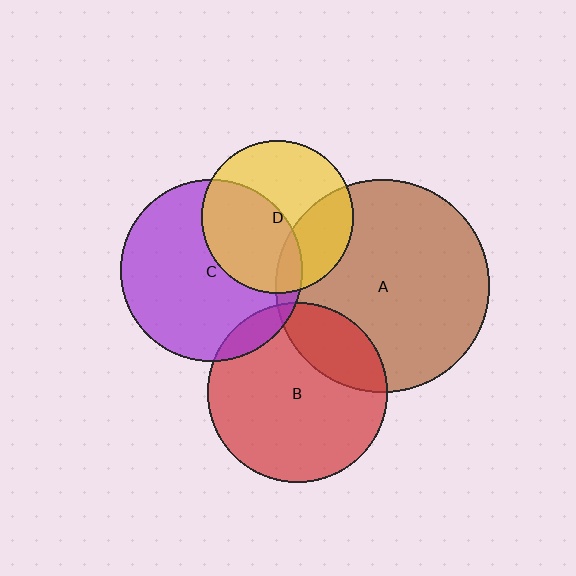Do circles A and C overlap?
Yes.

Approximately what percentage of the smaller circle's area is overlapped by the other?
Approximately 5%.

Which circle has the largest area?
Circle A (brown).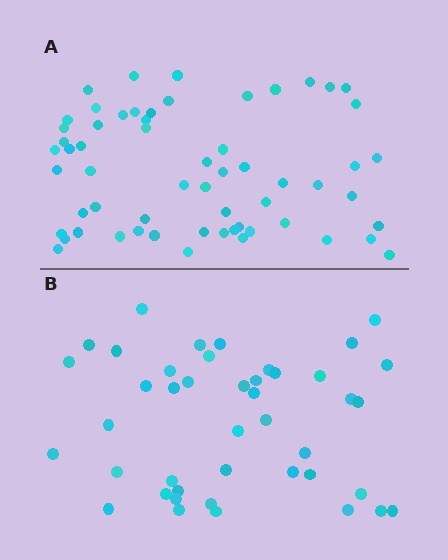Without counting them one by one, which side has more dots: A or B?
Region A (the top region) has more dots.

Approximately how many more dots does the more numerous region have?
Region A has approximately 15 more dots than region B.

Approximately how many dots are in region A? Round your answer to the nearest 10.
About 60 dots.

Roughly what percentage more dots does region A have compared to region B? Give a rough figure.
About 40% more.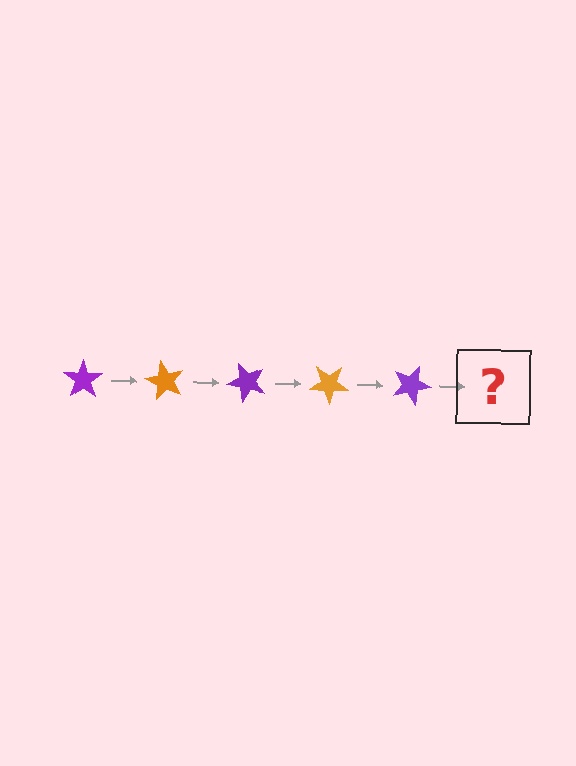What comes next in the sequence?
The next element should be an orange star, rotated 300 degrees from the start.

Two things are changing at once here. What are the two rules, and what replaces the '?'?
The two rules are that it rotates 60 degrees each step and the color cycles through purple and orange. The '?' should be an orange star, rotated 300 degrees from the start.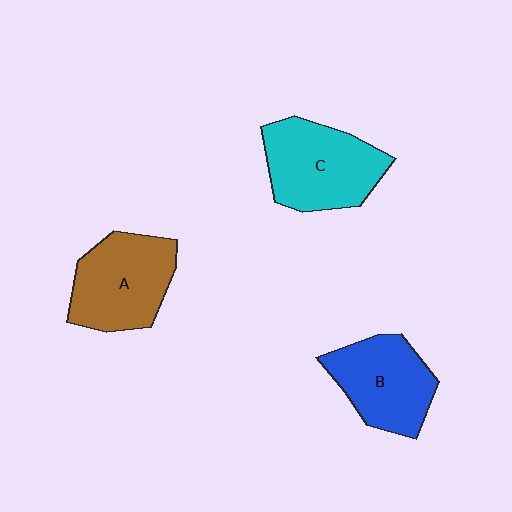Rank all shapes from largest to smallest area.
From largest to smallest: C (cyan), A (brown), B (blue).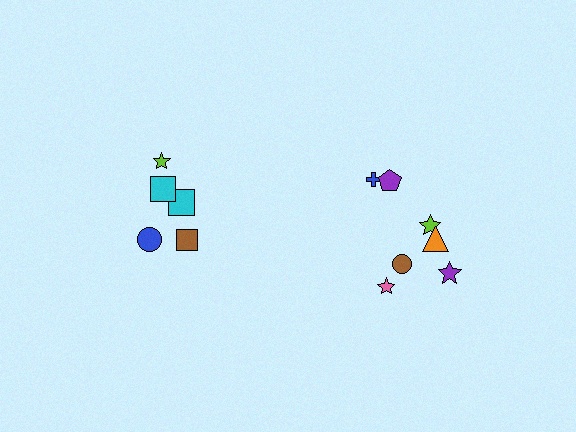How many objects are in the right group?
There are 7 objects.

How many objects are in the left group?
There are 5 objects.